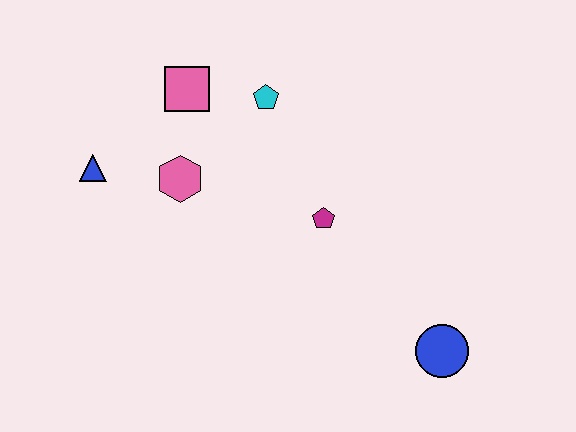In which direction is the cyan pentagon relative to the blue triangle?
The cyan pentagon is to the right of the blue triangle.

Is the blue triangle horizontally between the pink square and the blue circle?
No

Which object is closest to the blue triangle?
The pink hexagon is closest to the blue triangle.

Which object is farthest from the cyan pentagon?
The blue circle is farthest from the cyan pentagon.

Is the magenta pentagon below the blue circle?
No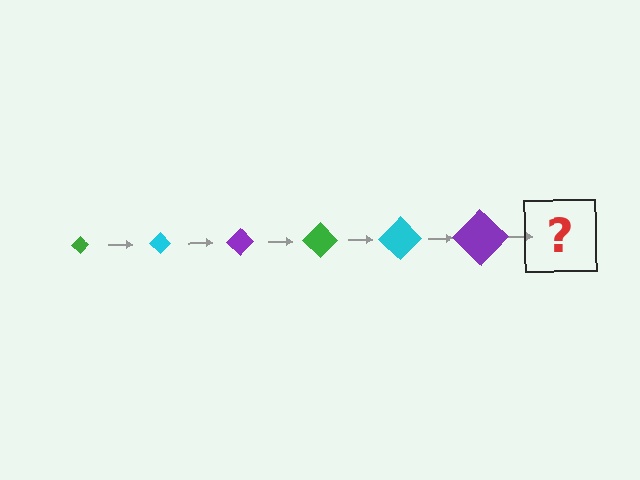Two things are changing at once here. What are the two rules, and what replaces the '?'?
The two rules are that the diamond grows larger each step and the color cycles through green, cyan, and purple. The '?' should be a green diamond, larger than the previous one.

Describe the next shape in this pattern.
It should be a green diamond, larger than the previous one.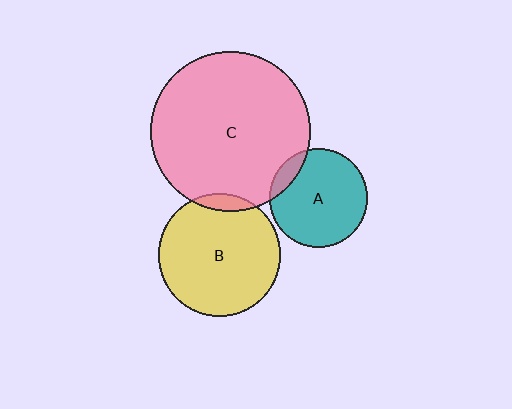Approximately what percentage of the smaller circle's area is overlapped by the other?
Approximately 10%.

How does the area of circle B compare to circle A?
Approximately 1.5 times.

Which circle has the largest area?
Circle C (pink).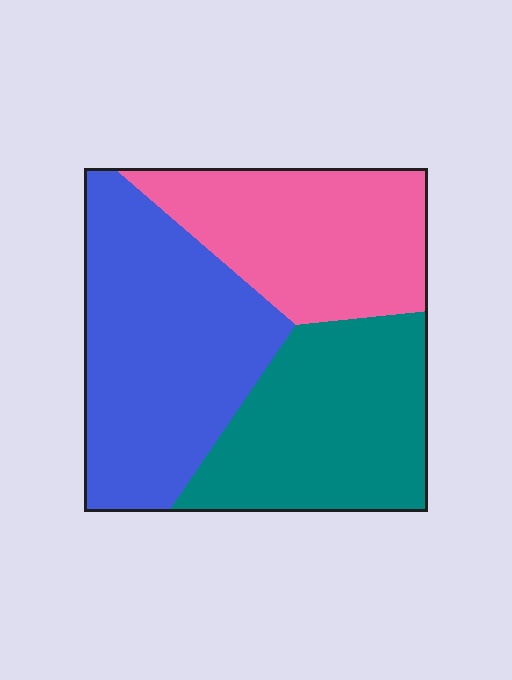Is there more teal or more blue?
Blue.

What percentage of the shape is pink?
Pink covers 29% of the shape.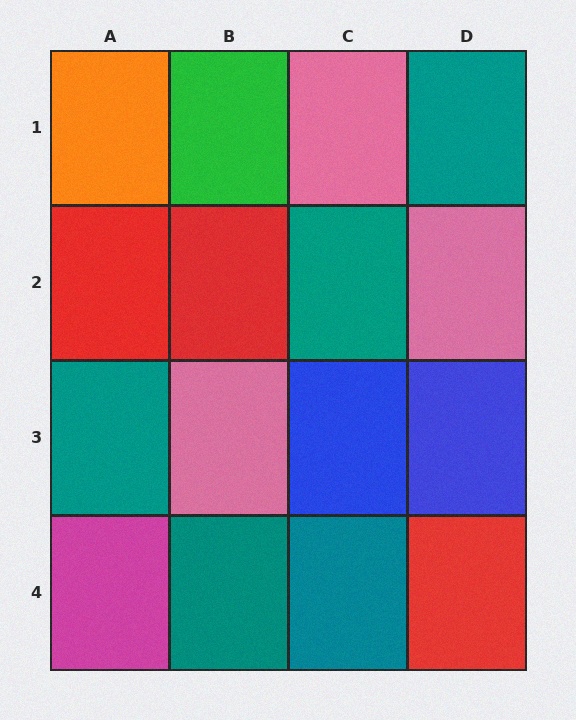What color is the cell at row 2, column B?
Red.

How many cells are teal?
5 cells are teal.